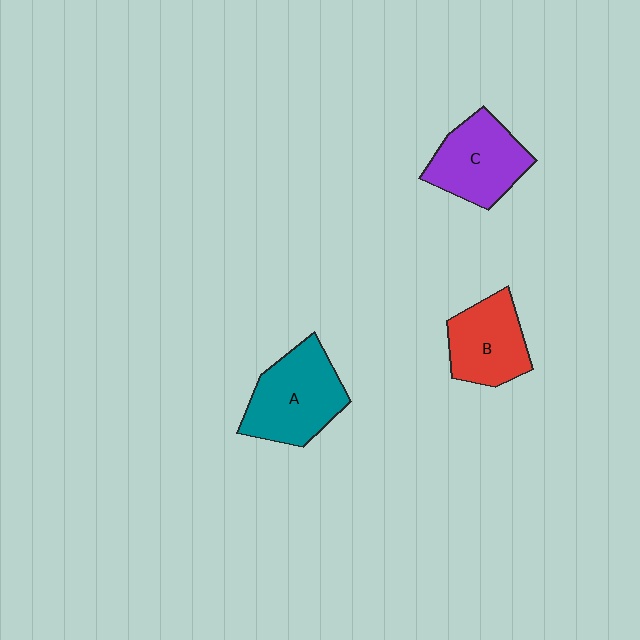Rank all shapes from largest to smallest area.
From largest to smallest: A (teal), C (purple), B (red).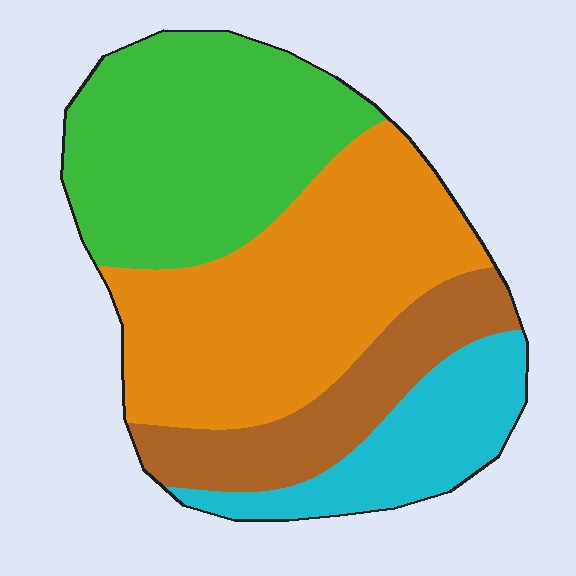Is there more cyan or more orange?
Orange.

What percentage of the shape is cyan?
Cyan takes up about one sixth (1/6) of the shape.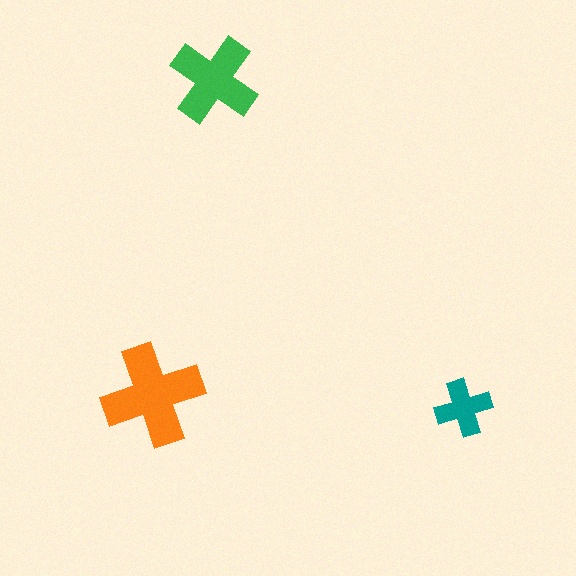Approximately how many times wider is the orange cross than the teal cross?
About 2 times wider.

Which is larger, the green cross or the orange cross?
The orange one.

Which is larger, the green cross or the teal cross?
The green one.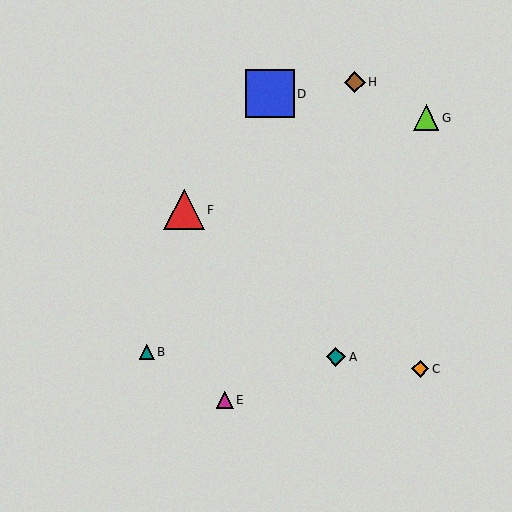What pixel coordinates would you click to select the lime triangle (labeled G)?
Click at (426, 118) to select the lime triangle G.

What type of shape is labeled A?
Shape A is a teal diamond.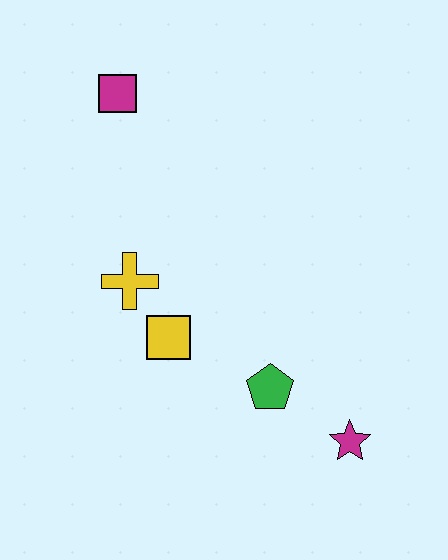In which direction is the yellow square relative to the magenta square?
The yellow square is below the magenta square.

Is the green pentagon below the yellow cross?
Yes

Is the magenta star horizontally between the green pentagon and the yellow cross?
No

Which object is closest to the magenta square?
The yellow cross is closest to the magenta square.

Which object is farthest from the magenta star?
The magenta square is farthest from the magenta star.